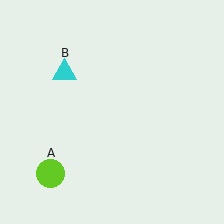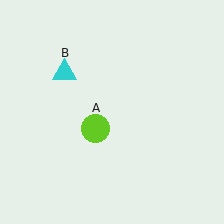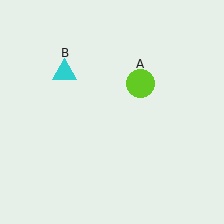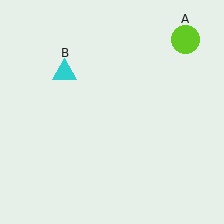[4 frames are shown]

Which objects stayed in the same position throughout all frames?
Cyan triangle (object B) remained stationary.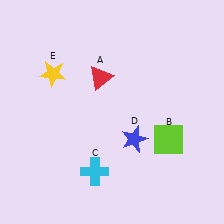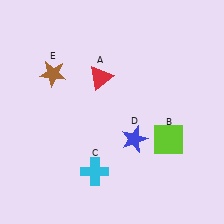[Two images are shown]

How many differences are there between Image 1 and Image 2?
There is 1 difference between the two images.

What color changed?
The star (E) changed from yellow in Image 1 to brown in Image 2.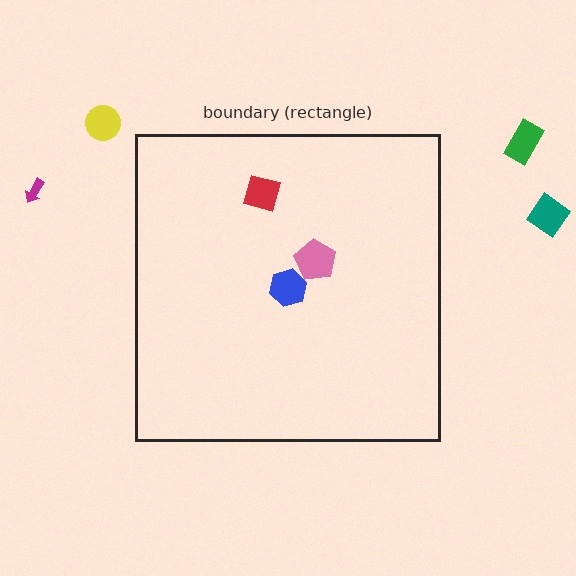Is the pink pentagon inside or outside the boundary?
Inside.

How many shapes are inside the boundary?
3 inside, 4 outside.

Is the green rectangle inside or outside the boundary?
Outside.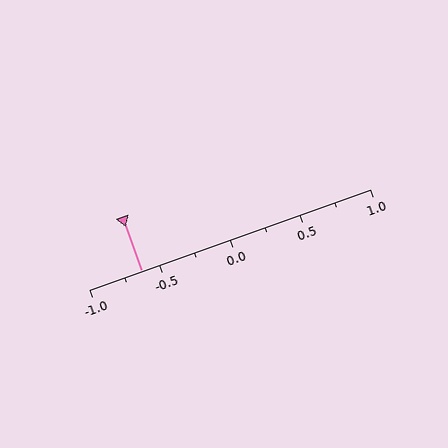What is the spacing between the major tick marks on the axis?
The major ticks are spaced 0.5 apart.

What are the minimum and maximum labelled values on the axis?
The axis runs from -1.0 to 1.0.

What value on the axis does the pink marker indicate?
The marker indicates approximately -0.62.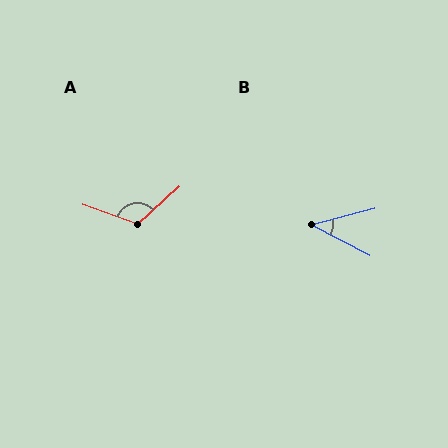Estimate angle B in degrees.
Approximately 42 degrees.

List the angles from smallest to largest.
B (42°), A (119°).